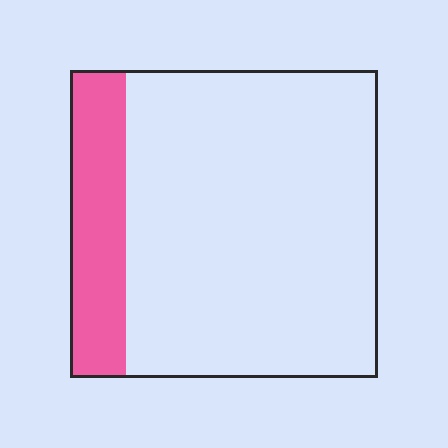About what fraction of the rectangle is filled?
About one sixth (1/6).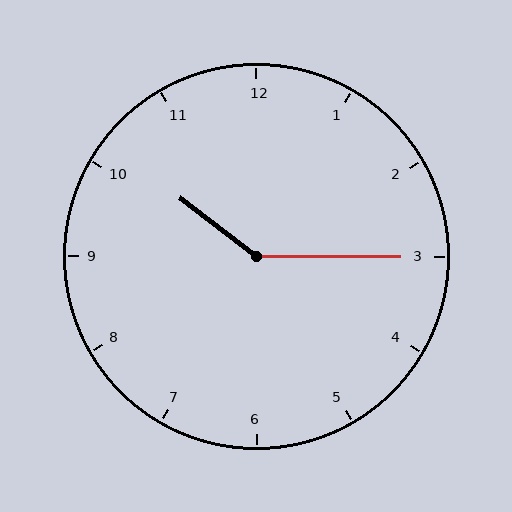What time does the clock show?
10:15.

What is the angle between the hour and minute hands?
Approximately 142 degrees.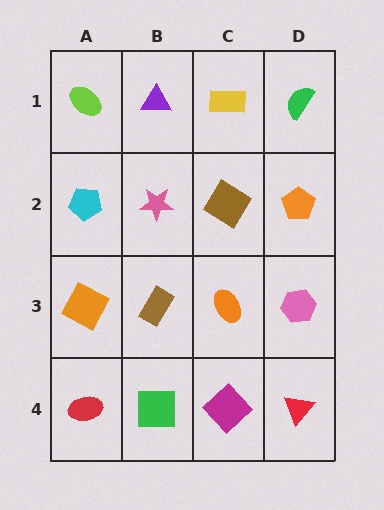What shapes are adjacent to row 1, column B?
A pink star (row 2, column B), a lime ellipse (row 1, column A), a yellow rectangle (row 1, column C).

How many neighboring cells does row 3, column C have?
4.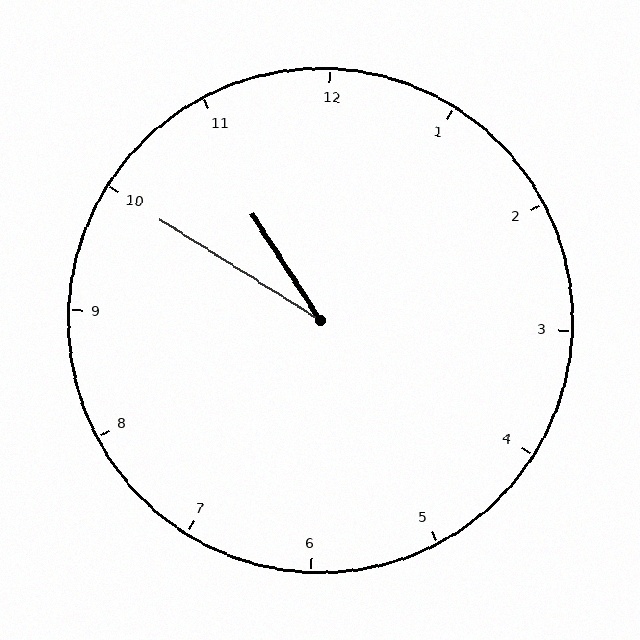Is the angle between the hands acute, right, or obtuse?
It is acute.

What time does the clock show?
10:50.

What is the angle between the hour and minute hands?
Approximately 25 degrees.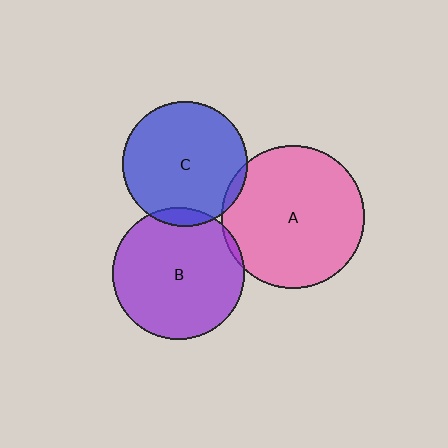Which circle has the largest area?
Circle A (pink).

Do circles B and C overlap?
Yes.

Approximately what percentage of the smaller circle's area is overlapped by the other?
Approximately 5%.